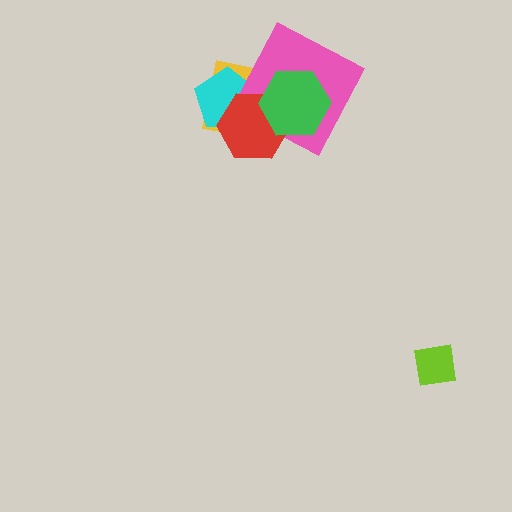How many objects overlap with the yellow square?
4 objects overlap with the yellow square.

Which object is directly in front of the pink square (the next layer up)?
The red hexagon is directly in front of the pink square.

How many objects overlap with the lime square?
0 objects overlap with the lime square.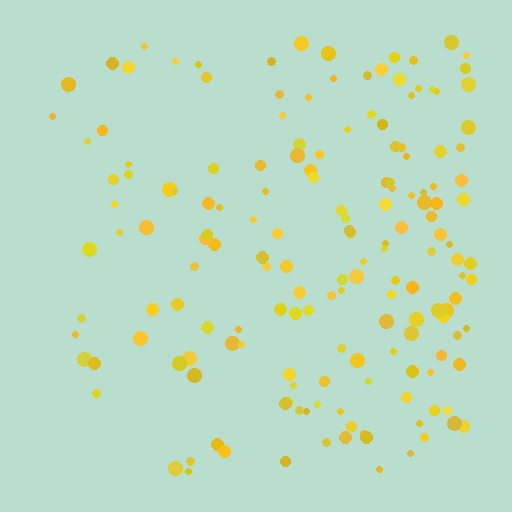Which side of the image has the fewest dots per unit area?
The left.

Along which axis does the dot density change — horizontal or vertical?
Horizontal.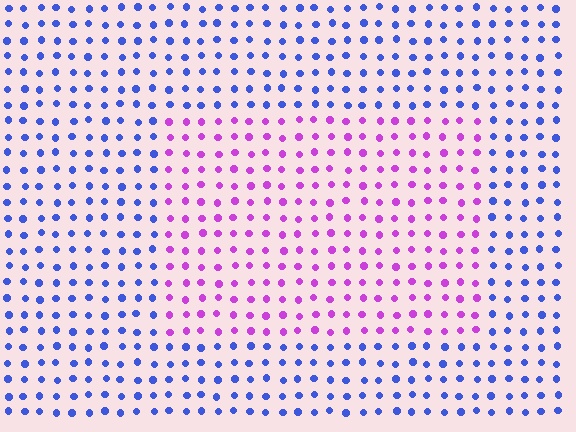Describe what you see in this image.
The image is filled with small blue elements in a uniform arrangement. A rectangle-shaped region is visible where the elements are tinted to a slightly different hue, forming a subtle color boundary.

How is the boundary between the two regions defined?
The boundary is defined purely by a slight shift in hue (about 64 degrees). Spacing, size, and orientation are identical on both sides.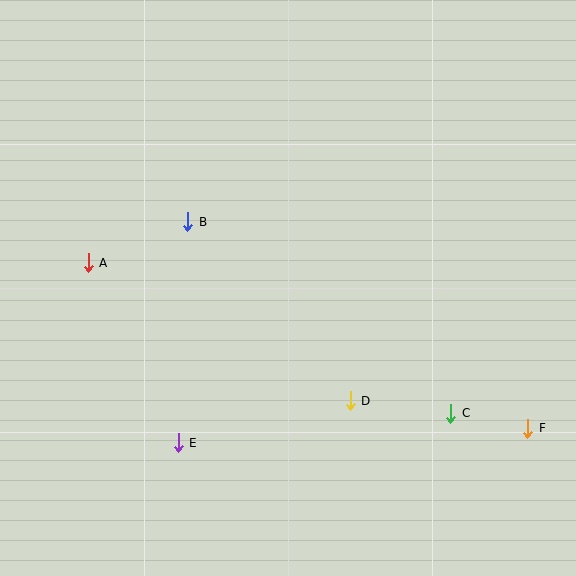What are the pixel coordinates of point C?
Point C is at (451, 413).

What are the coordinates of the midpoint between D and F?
The midpoint between D and F is at (439, 414).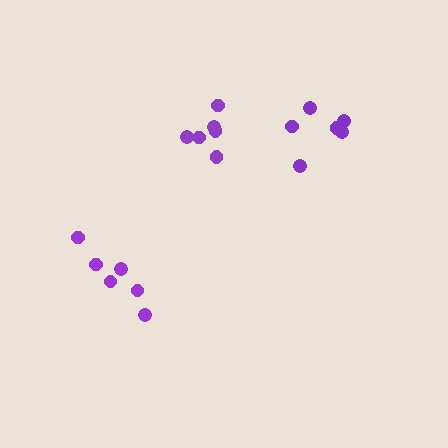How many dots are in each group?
Group 1: 6 dots, Group 2: 6 dots, Group 3: 6 dots (18 total).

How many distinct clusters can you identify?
There are 3 distinct clusters.